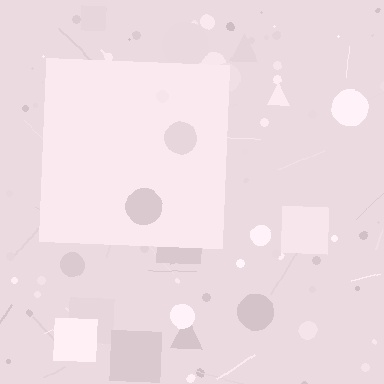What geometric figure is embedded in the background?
A square is embedded in the background.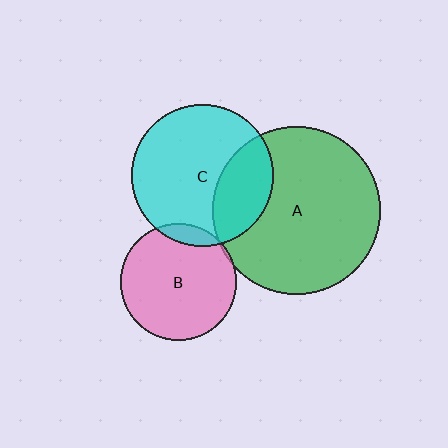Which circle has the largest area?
Circle A (green).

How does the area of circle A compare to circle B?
Approximately 2.1 times.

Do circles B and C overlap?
Yes.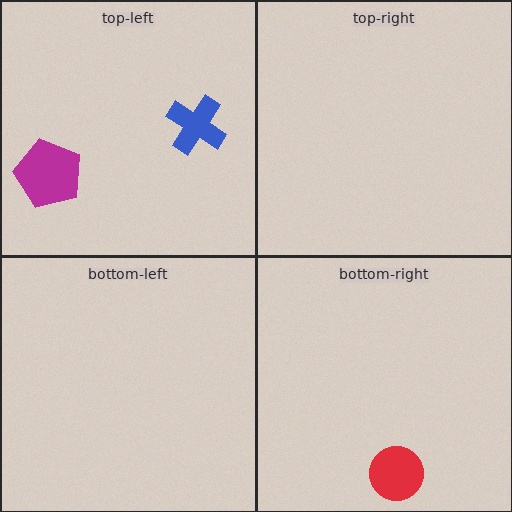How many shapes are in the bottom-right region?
1.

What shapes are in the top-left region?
The blue cross, the magenta pentagon.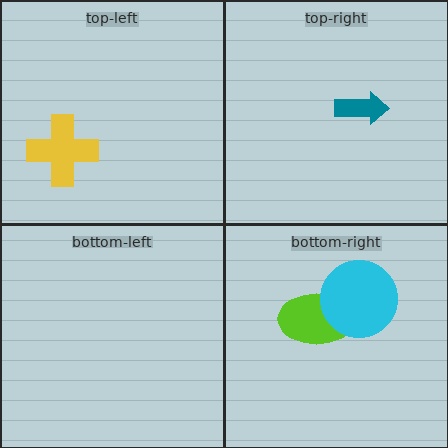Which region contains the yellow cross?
The top-left region.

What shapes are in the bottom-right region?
The lime ellipse, the cyan circle.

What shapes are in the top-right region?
The teal arrow.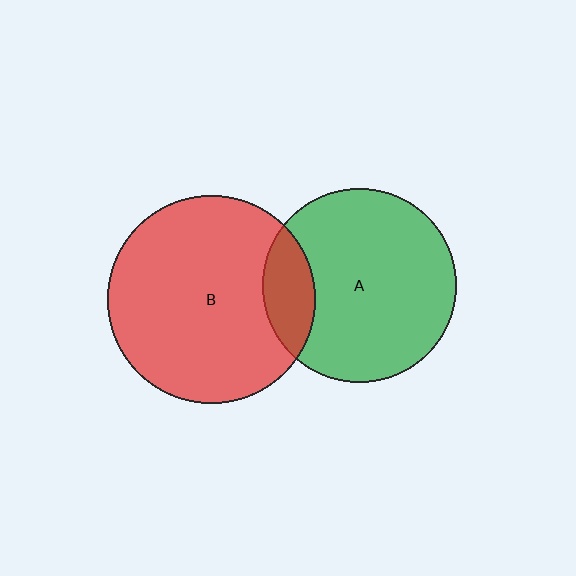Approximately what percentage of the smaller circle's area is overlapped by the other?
Approximately 15%.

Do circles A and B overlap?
Yes.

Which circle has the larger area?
Circle B (red).